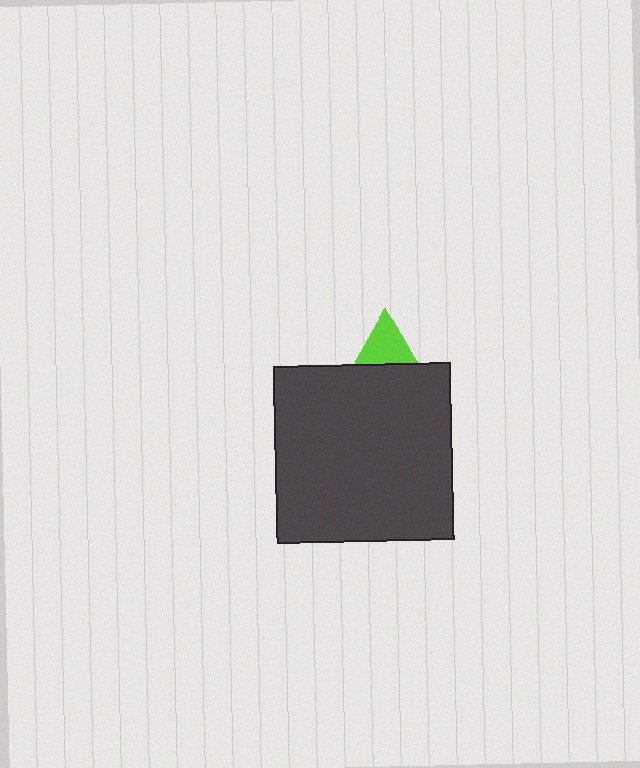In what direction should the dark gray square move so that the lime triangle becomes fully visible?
The dark gray square should move down. That is the shortest direction to clear the overlap and leave the lime triangle fully visible.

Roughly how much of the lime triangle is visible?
A small part of it is visible (roughly 35%).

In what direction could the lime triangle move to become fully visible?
The lime triangle could move up. That would shift it out from behind the dark gray square entirely.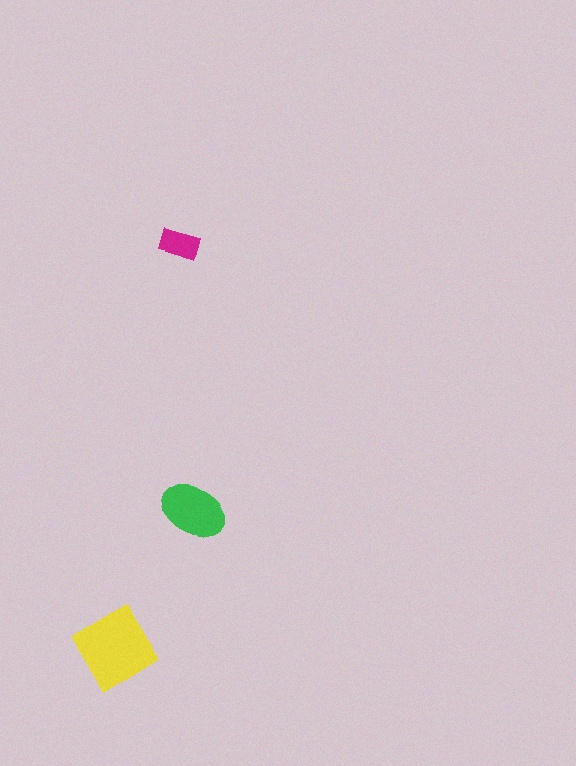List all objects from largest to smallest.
The yellow diamond, the green ellipse, the magenta rectangle.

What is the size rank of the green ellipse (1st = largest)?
2nd.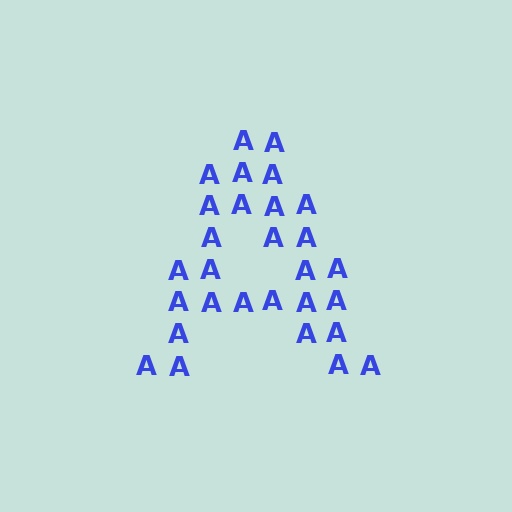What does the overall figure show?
The overall figure shows the letter A.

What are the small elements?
The small elements are letter A's.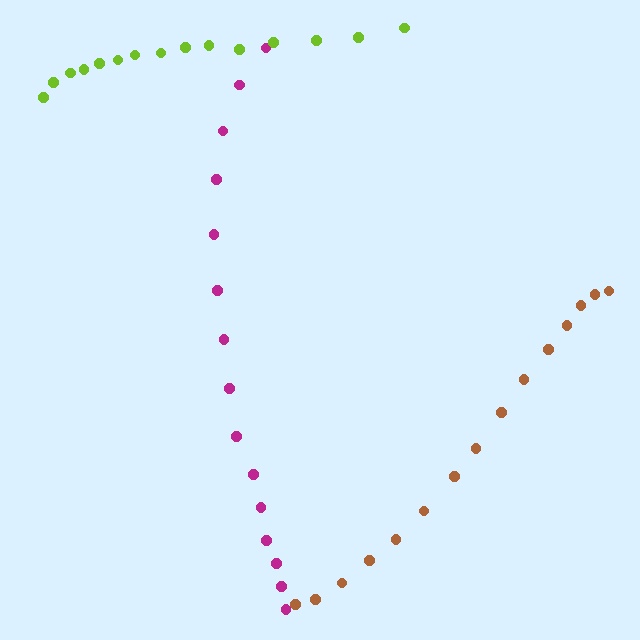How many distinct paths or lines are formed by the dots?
There are 3 distinct paths.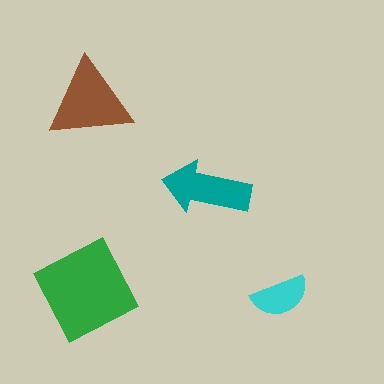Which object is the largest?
The green diamond.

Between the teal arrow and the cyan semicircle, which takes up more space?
The teal arrow.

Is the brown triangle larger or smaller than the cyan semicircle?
Larger.